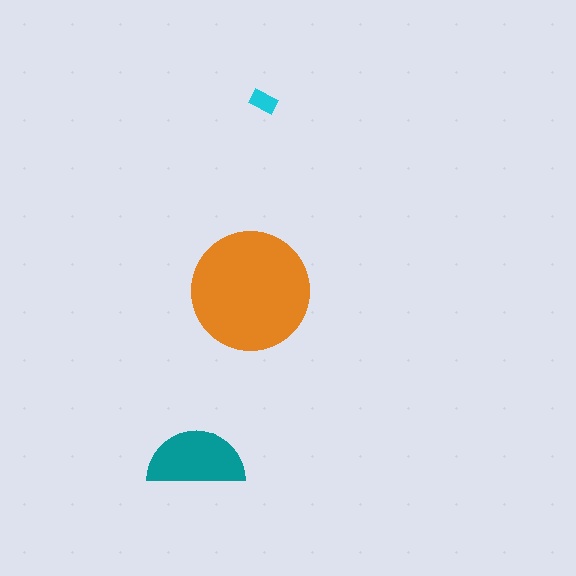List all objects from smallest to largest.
The cyan rectangle, the teal semicircle, the orange circle.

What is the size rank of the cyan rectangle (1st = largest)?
3rd.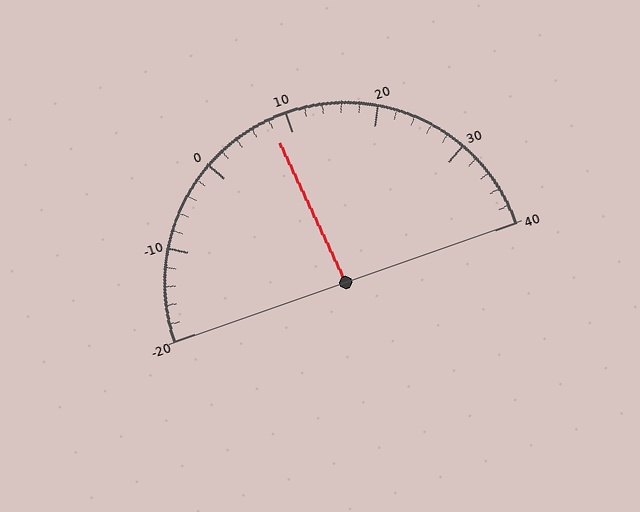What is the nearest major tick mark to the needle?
The nearest major tick mark is 10.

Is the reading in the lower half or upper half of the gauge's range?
The reading is in the lower half of the range (-20 to 40).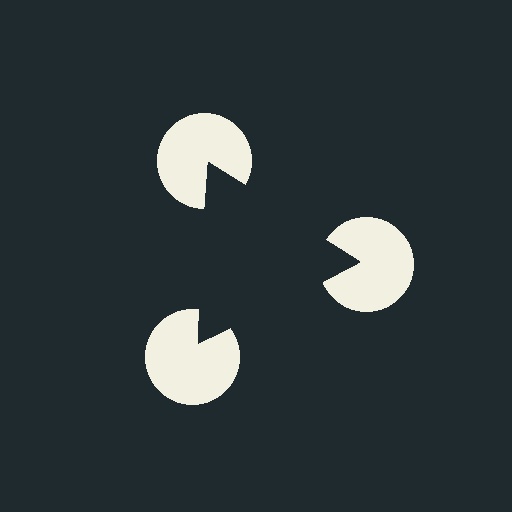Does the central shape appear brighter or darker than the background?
It typically appears slightly darker than the background, even though no actual brightness change is drawn.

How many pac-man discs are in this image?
There are 3 — one at each vertex of the illusory triangle.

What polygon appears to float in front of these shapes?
An illusory triangle — its edges are inferred from the aligned wedge cuts in the pac-man discs, not physically drawn.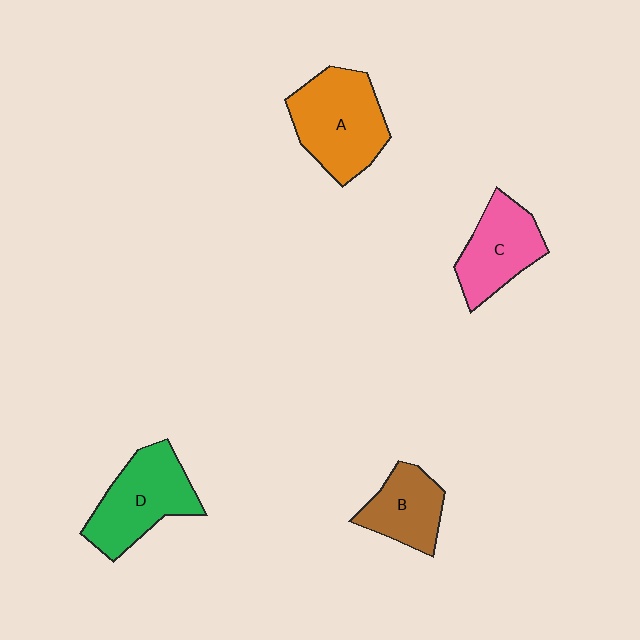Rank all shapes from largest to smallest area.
From largest to smallest: A (orange), D (green), C (pink), B (brown).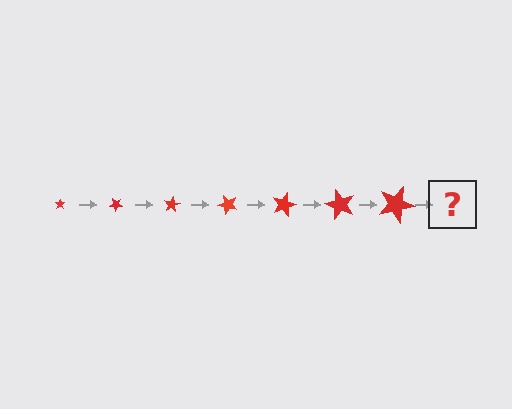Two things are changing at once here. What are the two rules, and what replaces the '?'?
The two rules are that the star grows larger each step and it rotates 40 degrees each step. The '?' should be a star, larger than the previous one and rotated 280 degrees from the start.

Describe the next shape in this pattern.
It should be a star, larger than the previous one and rotated 280 degrees from the start.